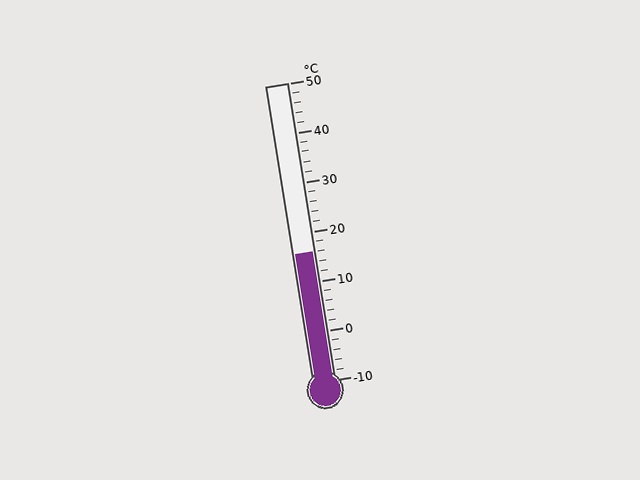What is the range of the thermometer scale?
The thermometer scale ranges from -10°C to 50°C.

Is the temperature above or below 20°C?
The temperature is below 20°C.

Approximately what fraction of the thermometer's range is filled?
The thermometer is filled to approximately 45% of its range.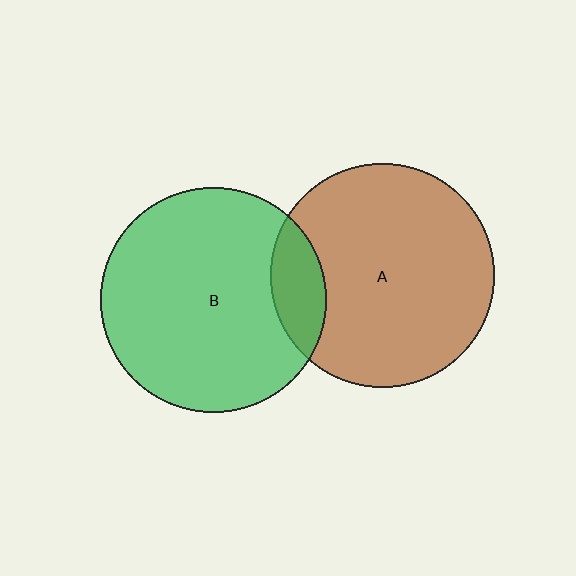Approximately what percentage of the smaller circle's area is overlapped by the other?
Approximately 15%.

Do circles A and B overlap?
Yes.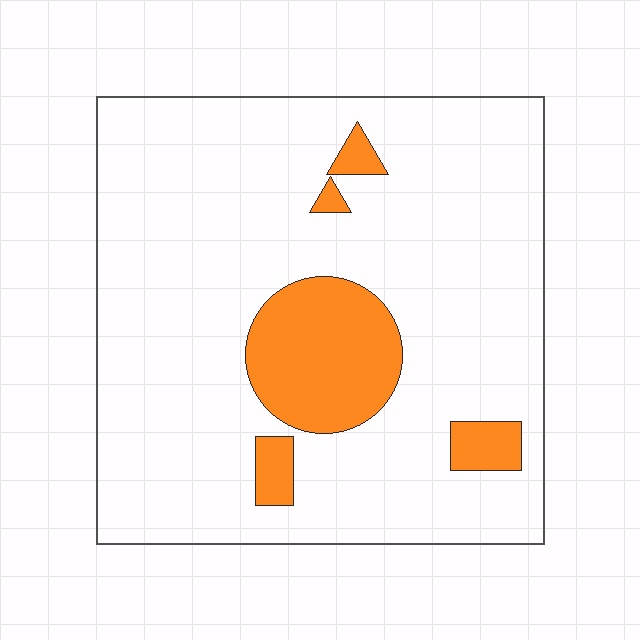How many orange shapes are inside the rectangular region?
5.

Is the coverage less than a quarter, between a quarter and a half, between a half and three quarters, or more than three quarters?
Less than a quarter.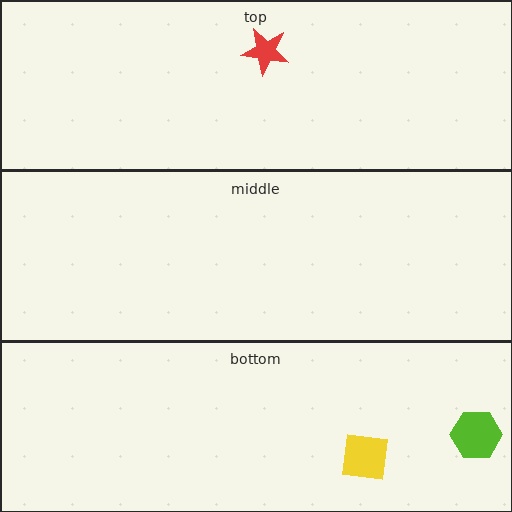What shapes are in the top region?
The red star.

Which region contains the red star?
The top region.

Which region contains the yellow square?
The bottom region.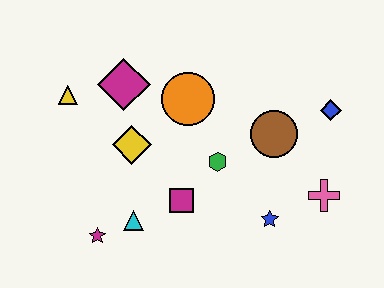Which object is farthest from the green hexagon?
The yellow triangle is farthest from the green hexagon.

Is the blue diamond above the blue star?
Yes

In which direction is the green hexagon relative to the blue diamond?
The green hexagon is to the left of the blue diamond.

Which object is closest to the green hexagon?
The magenta square is closest to the green hexagon.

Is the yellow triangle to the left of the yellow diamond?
Yes